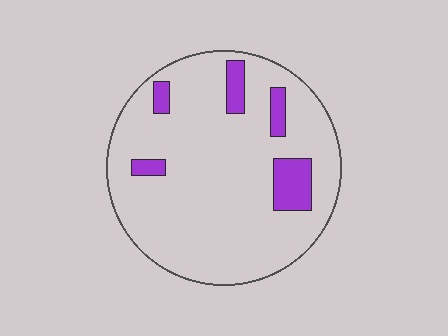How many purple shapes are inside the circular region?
5.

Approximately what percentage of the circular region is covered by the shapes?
Approximately 10%.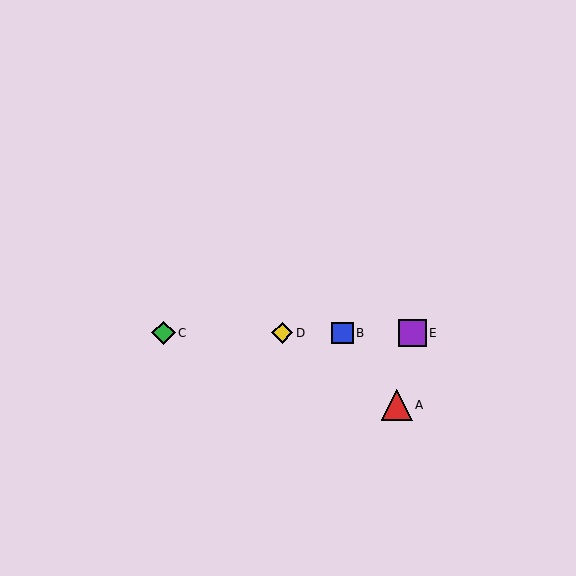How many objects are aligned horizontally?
4 objects (B, C, D, E) are aligned horizontally.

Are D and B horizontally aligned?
Yes, both are at y≈333.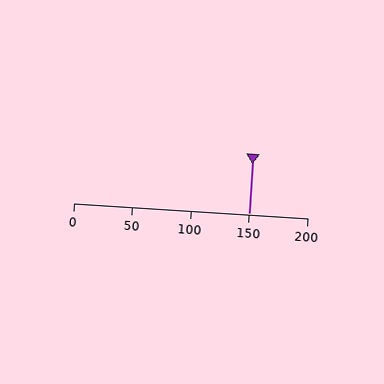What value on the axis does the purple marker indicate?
The marker indicates approximately 150.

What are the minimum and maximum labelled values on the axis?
The axis runs from 0 to 200.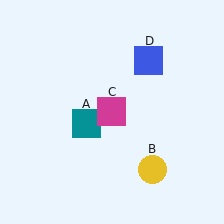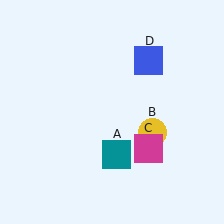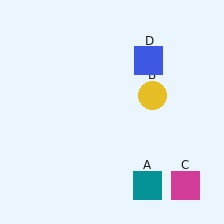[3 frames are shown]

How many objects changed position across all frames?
3 objects changed position: teal square (object A), yellow circle (object B), magenta square (object C).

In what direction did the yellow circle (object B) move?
The yellow circle (object B) moved up.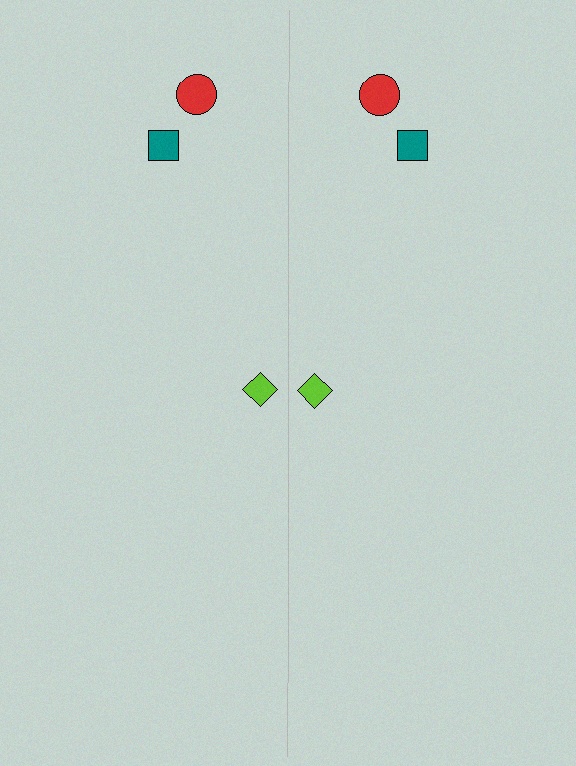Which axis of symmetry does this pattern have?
The pattern has a vertical axis of symmetry running through the center of the image.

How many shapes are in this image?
There are 6 shapes in this image.